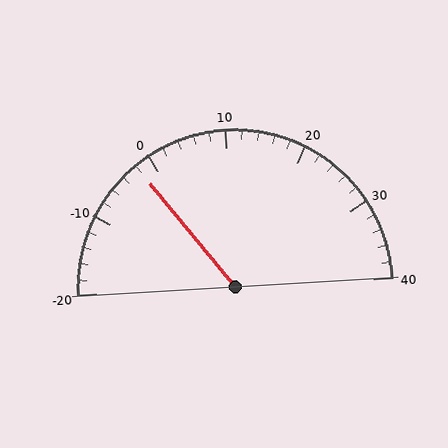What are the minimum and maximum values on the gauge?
The gauge ranges from -20 to 40.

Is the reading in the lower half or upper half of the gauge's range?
The reading is in the lower half of the range (-20 to 40).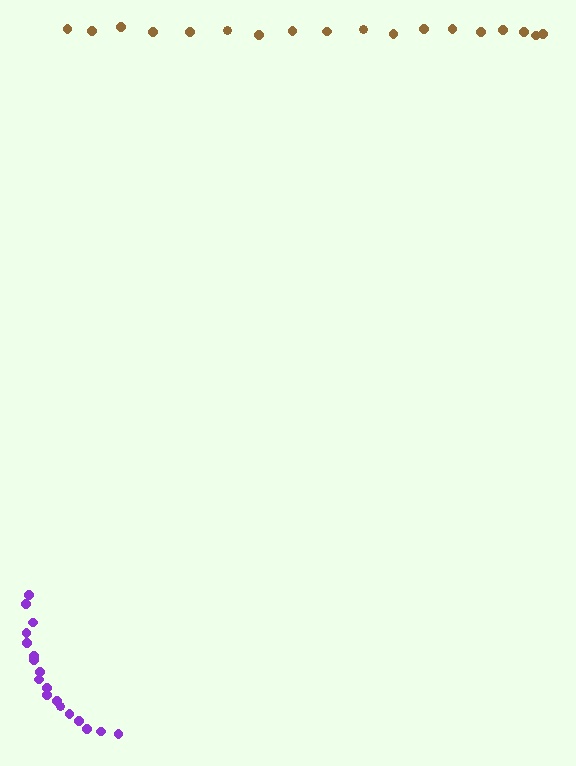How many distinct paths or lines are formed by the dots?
There are 2 distinct paths.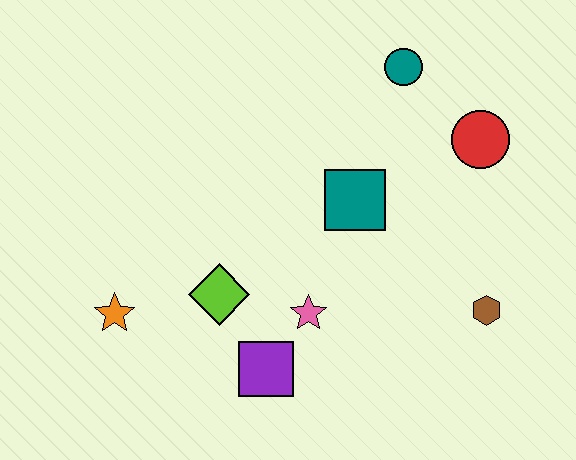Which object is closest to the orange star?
The lime diamond is closest to the orange star.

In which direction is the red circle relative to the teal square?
The red circle is to the right of the teal square.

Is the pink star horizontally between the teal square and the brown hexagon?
No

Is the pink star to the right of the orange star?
Yes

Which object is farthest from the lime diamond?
The red circle is farthest from the lime diamond.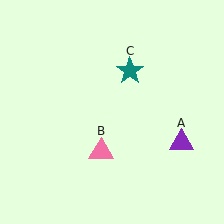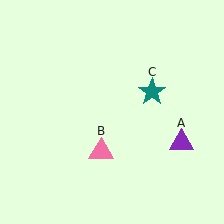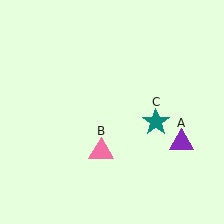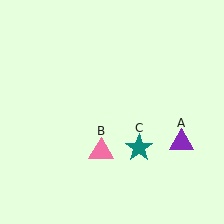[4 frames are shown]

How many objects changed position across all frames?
1 object changed position: teal star (object C).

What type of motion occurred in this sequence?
The teal star (object C) rotated clockwise around the center of the scene.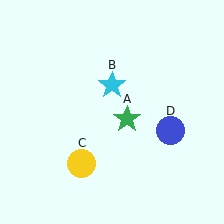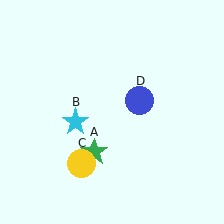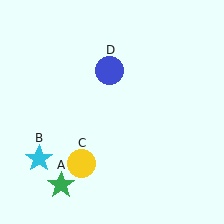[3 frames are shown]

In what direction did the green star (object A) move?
The green star (object A) moved down and to the left.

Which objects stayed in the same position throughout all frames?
Yellow circle (object C) remained stationary.